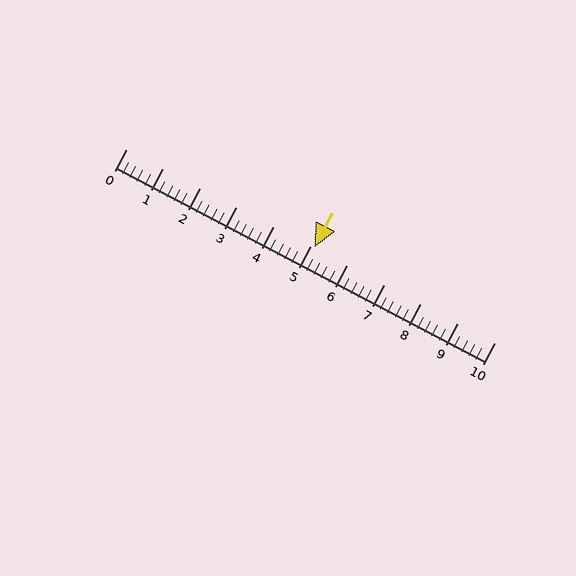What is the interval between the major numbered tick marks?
The major tick marks are spaced 1 units apart.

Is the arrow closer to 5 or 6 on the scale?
The arrow is closer to 5.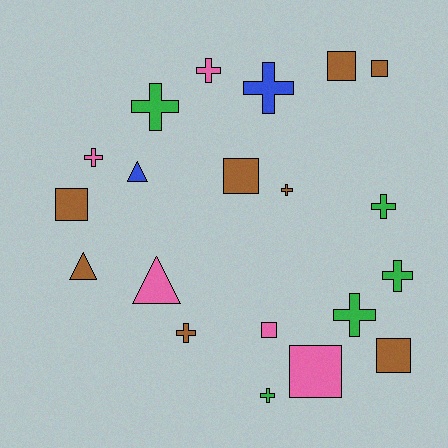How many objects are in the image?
There are 20 objects.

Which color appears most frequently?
Brown, with 8 objects.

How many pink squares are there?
There are 2 pink squares.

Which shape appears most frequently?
Cross, with 10 objects.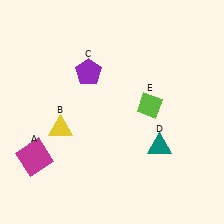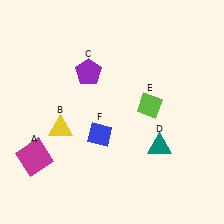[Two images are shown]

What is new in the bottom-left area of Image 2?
A blue diamond (F) was added in the bottom-left area of Image 2.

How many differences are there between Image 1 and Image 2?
There is 1 difference between the two images.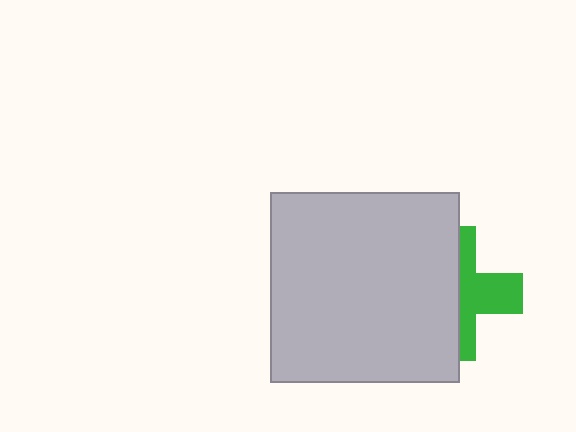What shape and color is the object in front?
The object in front is a light gray square.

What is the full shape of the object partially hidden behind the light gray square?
The partially hidden object is a green cross.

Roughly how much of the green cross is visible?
A small part of it is visible (roughly 44%).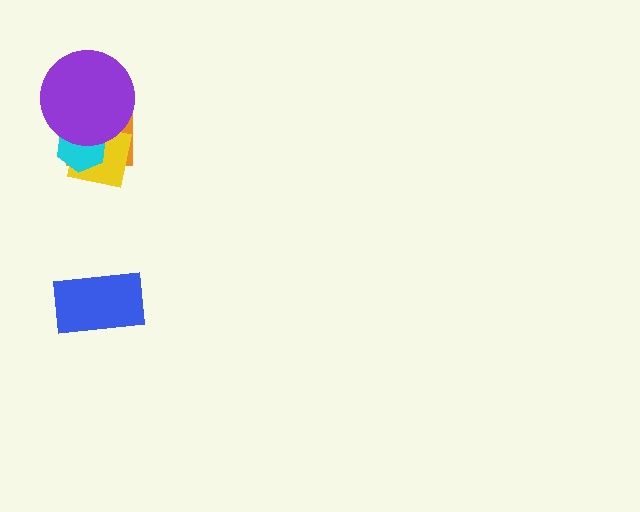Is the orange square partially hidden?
Yes, it is partially covered by another shape.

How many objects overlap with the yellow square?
3 objects overlap with the yellow square.